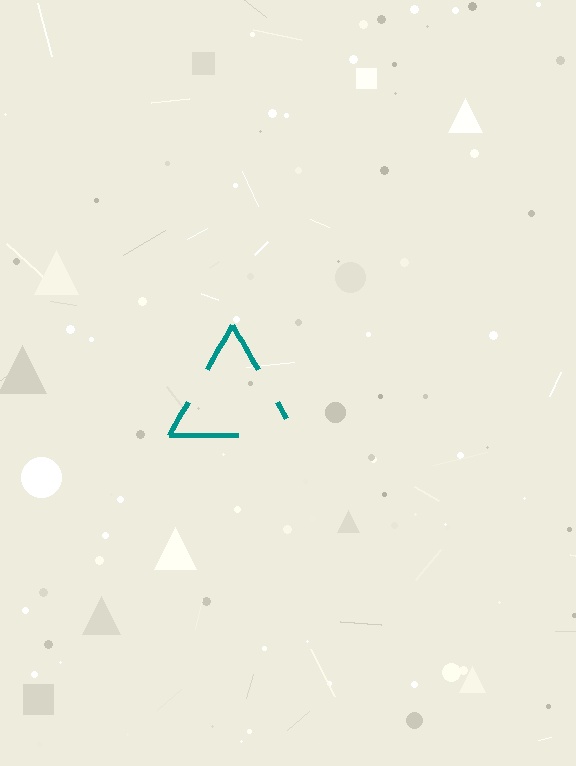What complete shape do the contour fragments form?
The contour fragments form a triangle.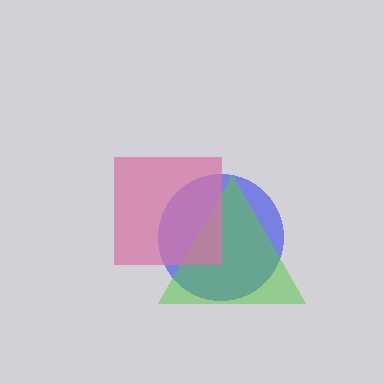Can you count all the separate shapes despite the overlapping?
Yes, there are 3 separate shapes.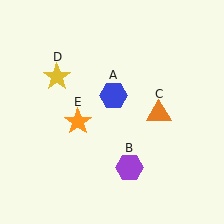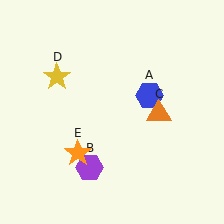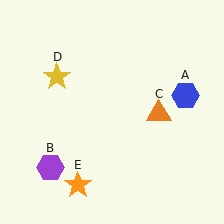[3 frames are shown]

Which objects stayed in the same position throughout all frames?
Orange triangle (object C) and yellow star (object D) remained stationary.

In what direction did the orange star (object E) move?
The orange star (object E) moved down.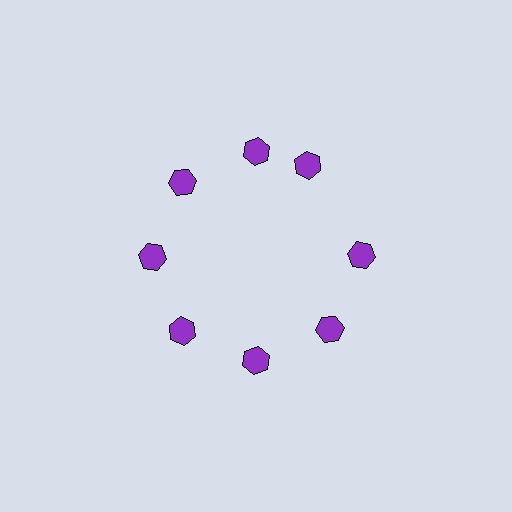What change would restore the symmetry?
The symmetry would be restored by rotating it back into even spacing with its neighbors so that all 8 hexagons sit at equal angles and equal distance from the center.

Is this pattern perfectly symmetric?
No. The 8 purple hexagons are arranged in a ring, but one element near the 2 o'clock position is rotated out of alignment along the ring, breaking the 8-fold rotational symmetry.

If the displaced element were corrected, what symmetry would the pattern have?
It would have 8-fold rotational symmetry — the pattern would map onto itself every 45 degrees.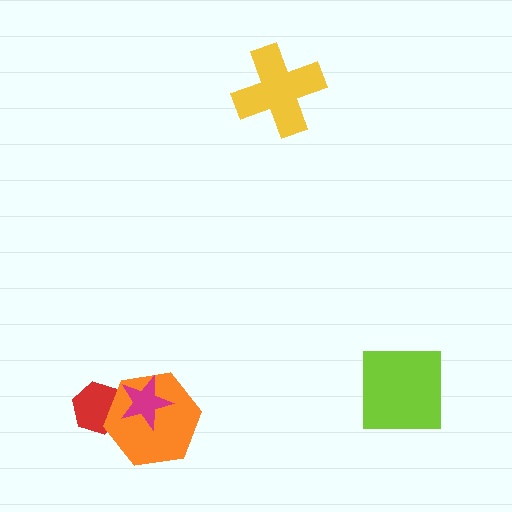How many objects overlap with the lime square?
0 objects overlap with the lime square.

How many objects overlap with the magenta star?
2 objects overlap with the magenta star.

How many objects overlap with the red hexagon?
2 objects overlap with the red hexagon.